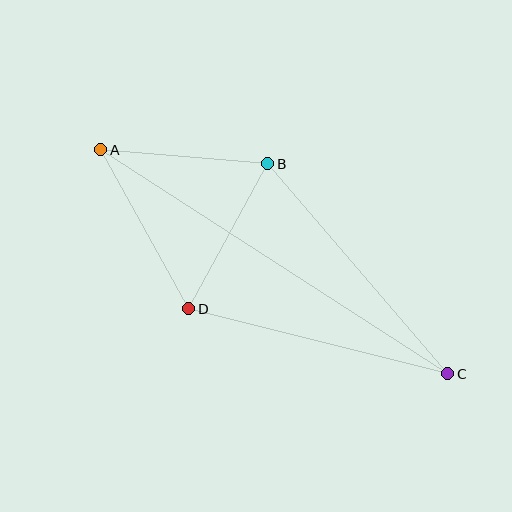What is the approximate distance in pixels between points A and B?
The distance between A and B is approximately 167 pixels.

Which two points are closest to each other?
Points B and D are closest to each other.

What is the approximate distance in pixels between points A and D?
The distance between A and D is approximately 182 pixels.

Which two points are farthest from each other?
Points A and C are farthest from each other.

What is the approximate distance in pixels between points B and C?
The distance between B and C is approximately 277 pixels.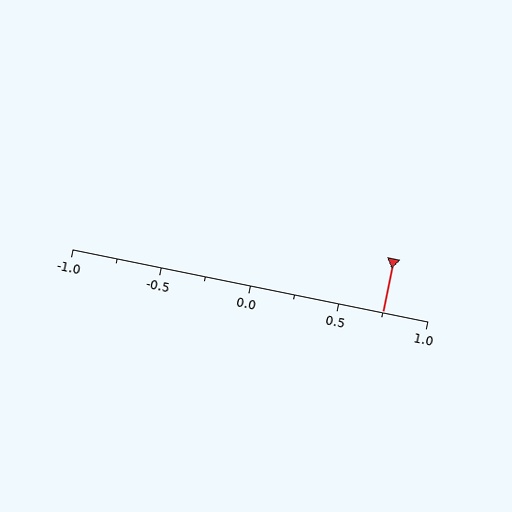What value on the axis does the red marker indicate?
The marker indicates approximately 0.75.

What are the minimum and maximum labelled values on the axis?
The axis runs from -1.0 to 1.0.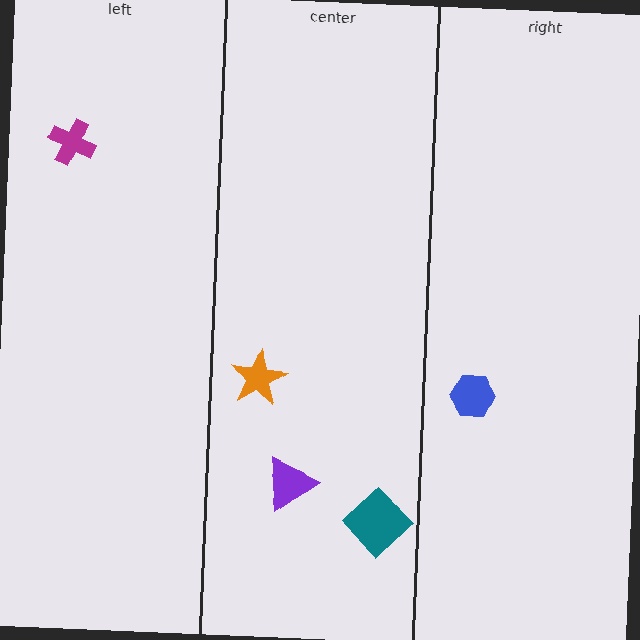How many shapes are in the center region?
3.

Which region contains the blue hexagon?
The right region.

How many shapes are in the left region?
1.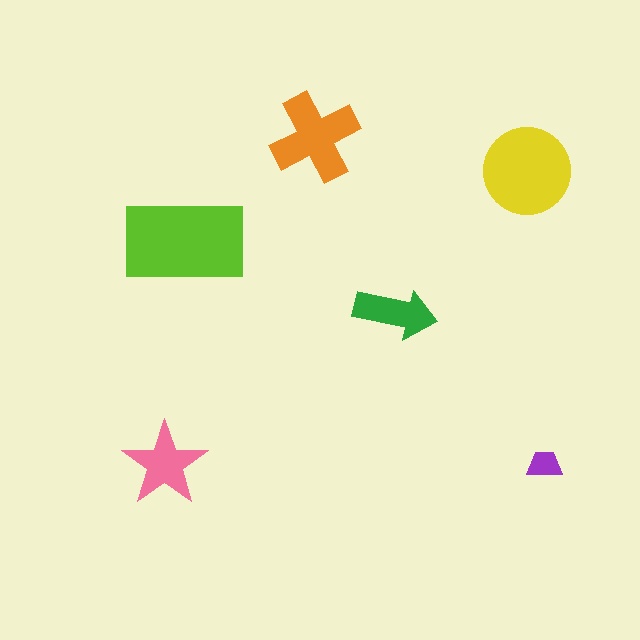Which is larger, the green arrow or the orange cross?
The orange cross.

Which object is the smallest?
The purple trapezoid.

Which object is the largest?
The lime rectangle.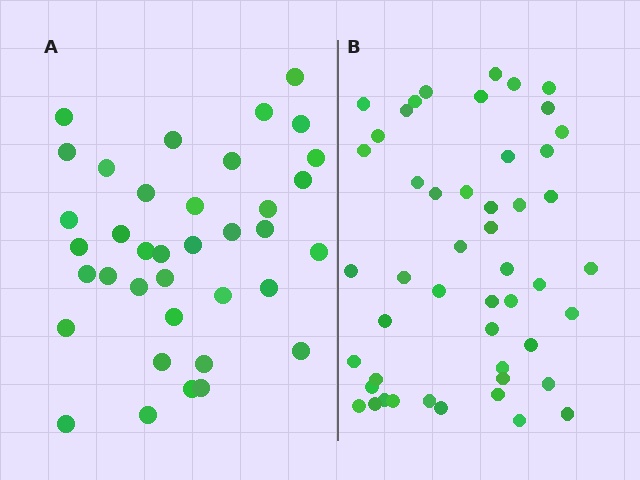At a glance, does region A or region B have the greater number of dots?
Region B (the right region) has more dots.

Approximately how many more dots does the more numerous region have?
Region B has roughly 12 or so more dots than region A.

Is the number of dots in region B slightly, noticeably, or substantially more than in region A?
Region B has noticeably more, but not dramatically so. The ratio is roughly 1.3 to 1.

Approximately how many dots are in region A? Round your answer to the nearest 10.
About 40 dots. (The exact count is 37, which rounds to 40.)